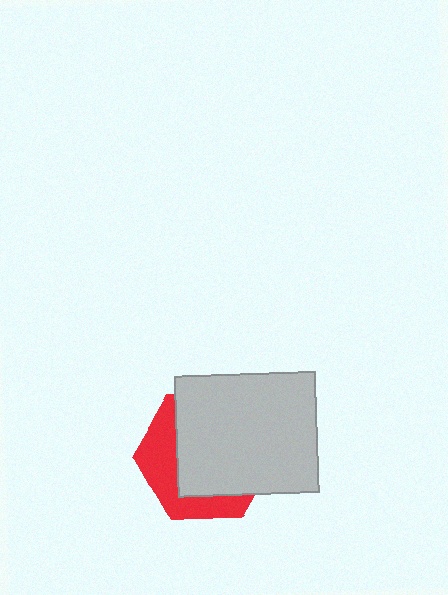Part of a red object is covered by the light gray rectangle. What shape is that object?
It is a hexagon.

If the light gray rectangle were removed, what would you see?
You would see the complete red hexagon.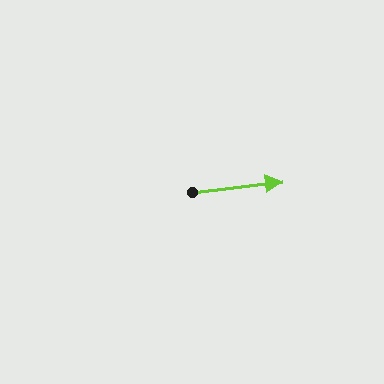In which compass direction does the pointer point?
East.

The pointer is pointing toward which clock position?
Roughly 3 o'clock.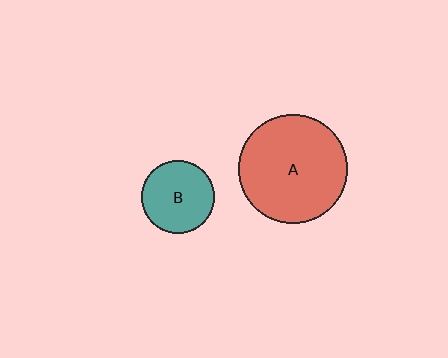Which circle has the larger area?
Circle A (red).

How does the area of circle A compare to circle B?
Approximately 2.2 times.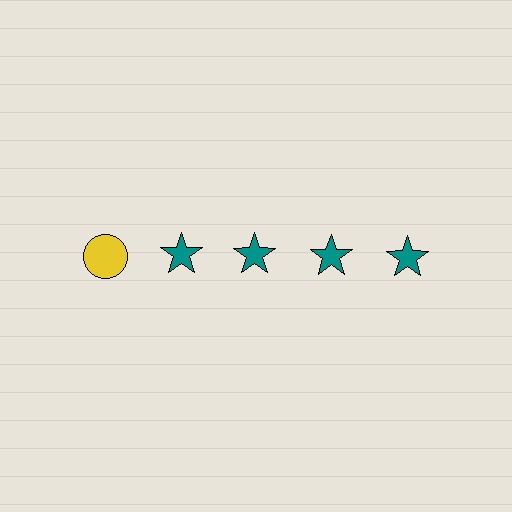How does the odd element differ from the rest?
It differs in both color (yellow instead of teal) and shape (circle instead of star).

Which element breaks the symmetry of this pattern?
The yellow circle in the top row, leftmost column breaks the symmetry. All other shapes are teal stars.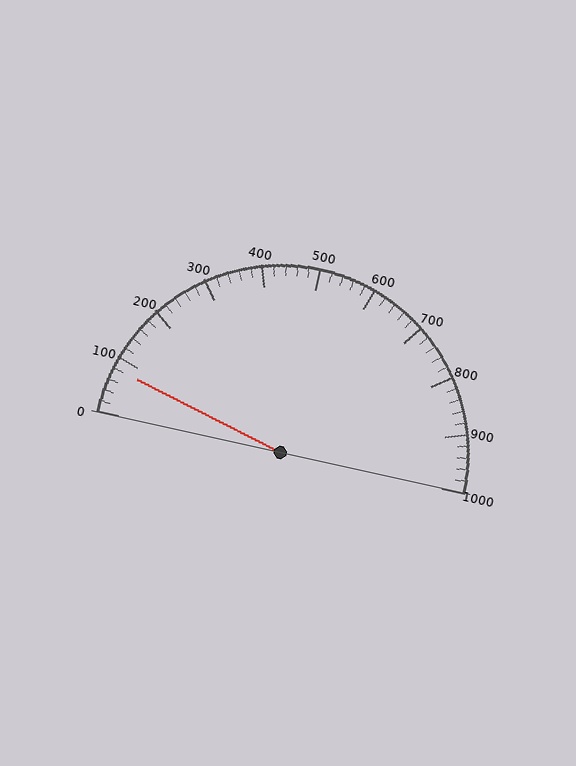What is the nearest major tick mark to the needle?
The nearest major tick mark is 100.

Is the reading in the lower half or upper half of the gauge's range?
The reading is in the lower half of the range (0 to 1000).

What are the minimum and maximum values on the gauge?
The gauge ranges from 0 to 1000.